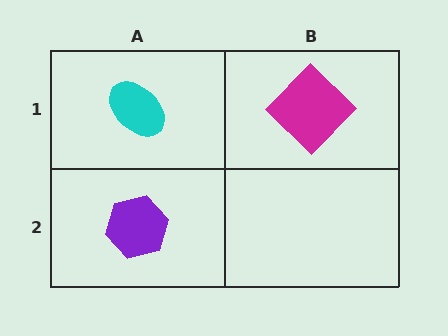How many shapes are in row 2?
1 shape.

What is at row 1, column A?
A cyan ellipse.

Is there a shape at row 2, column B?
No, that cell is empty.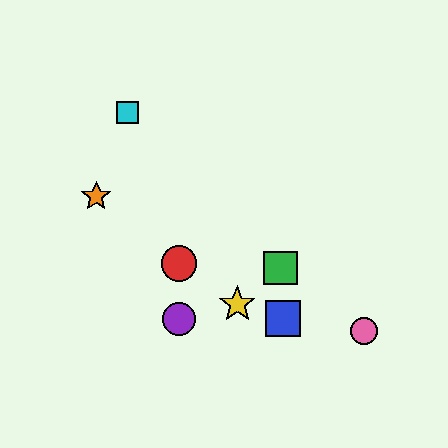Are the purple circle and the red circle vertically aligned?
Yes, both are at x≈179.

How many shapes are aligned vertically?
2 shapes (the red circle, the purple circle) are aligned vertically.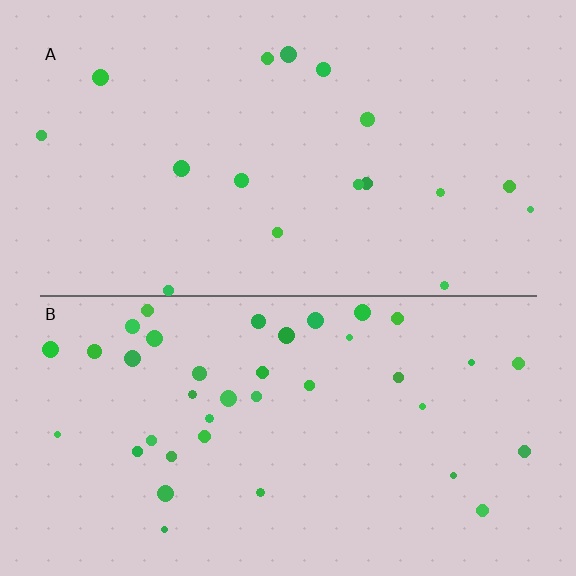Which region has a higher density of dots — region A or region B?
B (the bottom).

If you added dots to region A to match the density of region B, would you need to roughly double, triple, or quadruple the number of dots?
Approximately double.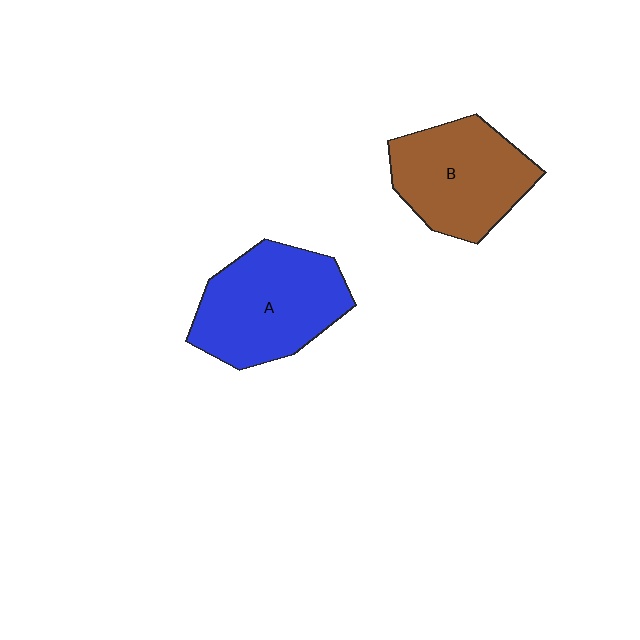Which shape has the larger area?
Shape A (blue).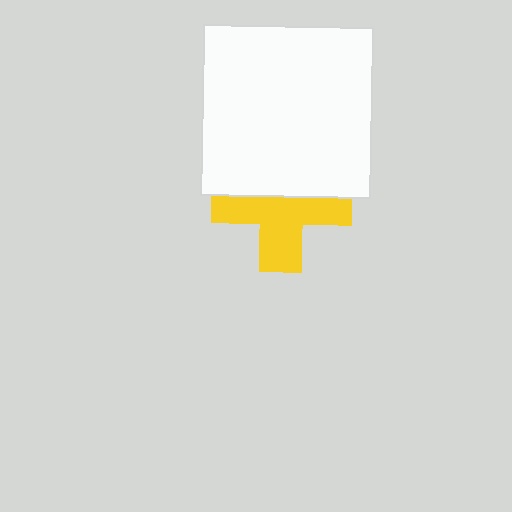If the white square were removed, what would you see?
You would see the complete yellow cross.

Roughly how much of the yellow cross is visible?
About half of it is visible (roughly 57%).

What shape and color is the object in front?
The object in front is a white square.